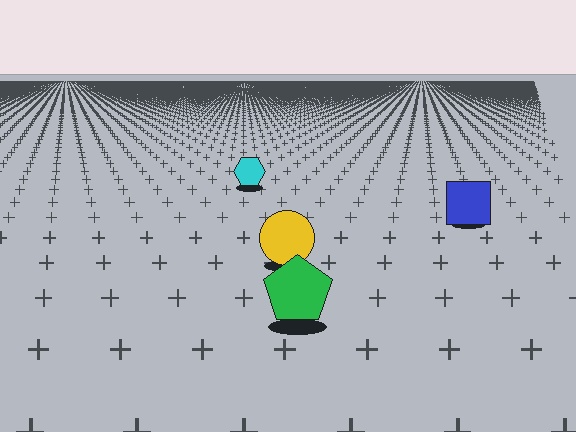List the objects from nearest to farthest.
From nearest to farthest: the green pentagon, the yellow circle, the blue square, the cyan hexagon.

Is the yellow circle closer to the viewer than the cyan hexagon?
Yes. The yellow circle is closer — you can tell from the texture gradient: the ground texture is coarser near it.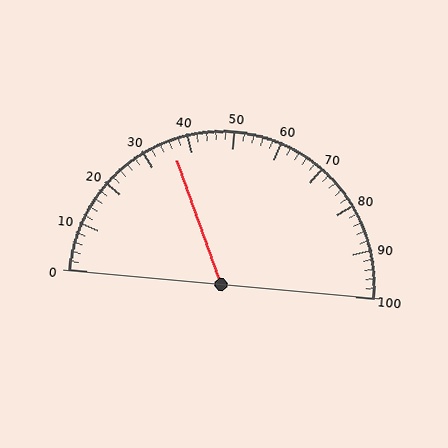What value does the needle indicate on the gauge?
The needle indicates approximately 36.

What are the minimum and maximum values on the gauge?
The gauge ranges from 0 to 100.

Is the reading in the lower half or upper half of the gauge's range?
The reading is in the lower half of the range (0 to 100).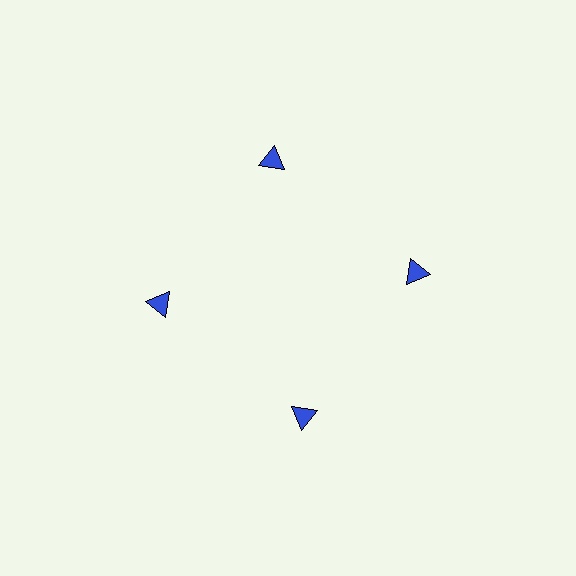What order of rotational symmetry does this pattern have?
This pattern has 4-fold rotational symmetry.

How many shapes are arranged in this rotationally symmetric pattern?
There are 4 shapes, arranged in 4 groups of 1.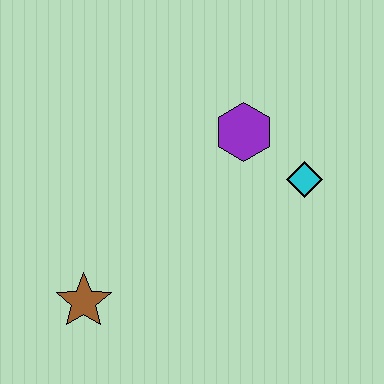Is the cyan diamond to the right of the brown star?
Yes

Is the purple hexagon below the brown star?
No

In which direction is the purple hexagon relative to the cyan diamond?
The purple hexagon is to the left of the cyan diamond.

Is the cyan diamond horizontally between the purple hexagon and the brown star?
No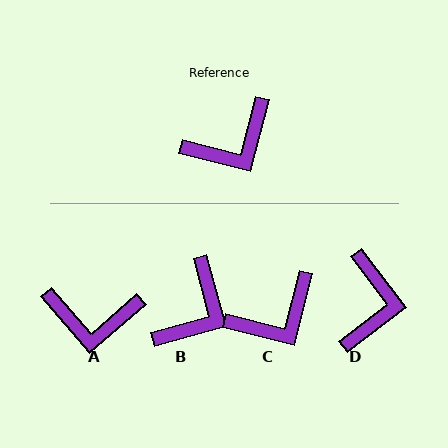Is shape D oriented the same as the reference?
No, it is off by about 52 degrees.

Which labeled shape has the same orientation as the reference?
C.